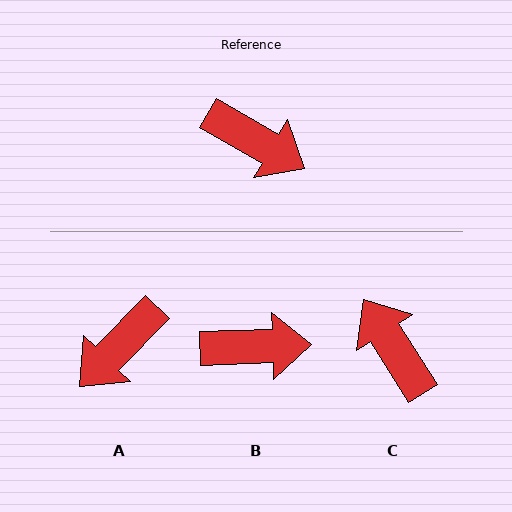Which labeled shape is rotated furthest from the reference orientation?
C, about 152 degrees away.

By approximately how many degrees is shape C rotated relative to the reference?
Approximately 152 degrees counter-clockwise.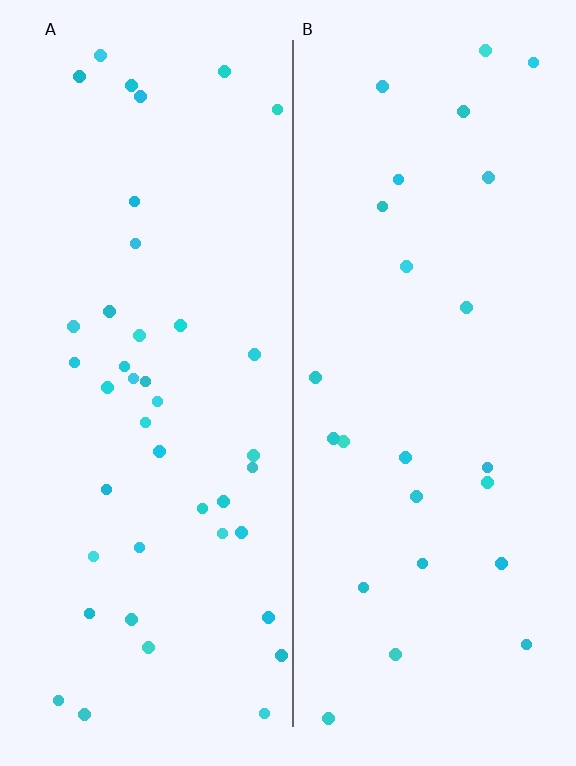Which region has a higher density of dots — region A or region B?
A (the left).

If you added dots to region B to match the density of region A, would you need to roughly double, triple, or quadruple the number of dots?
Approximately double.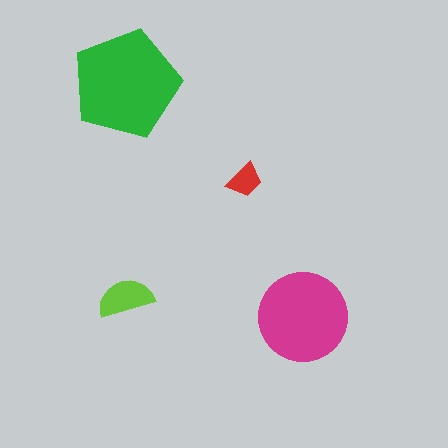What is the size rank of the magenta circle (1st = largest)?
2nd.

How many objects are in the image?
There are 4 objects in the image.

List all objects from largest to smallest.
The green pentagon, the magenta circle, the lime semicircle, the red trapezoid.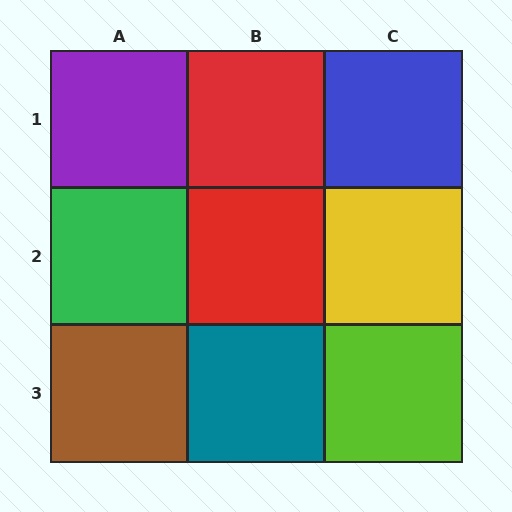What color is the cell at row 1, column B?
Red.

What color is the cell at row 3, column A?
Brown.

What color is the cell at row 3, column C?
Lime.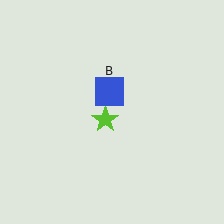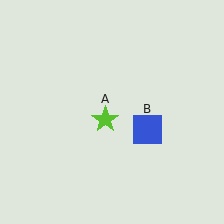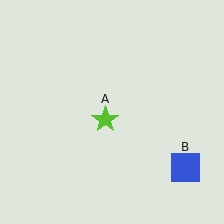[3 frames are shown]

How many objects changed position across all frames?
1 object changed position: blue square (object B).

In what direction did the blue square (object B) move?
The blue square (object B) moved down and to the right.